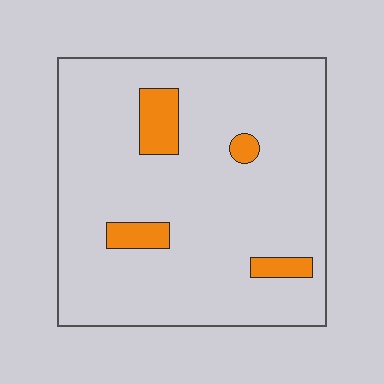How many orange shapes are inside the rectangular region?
4.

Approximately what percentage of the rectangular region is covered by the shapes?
Approximately 10%.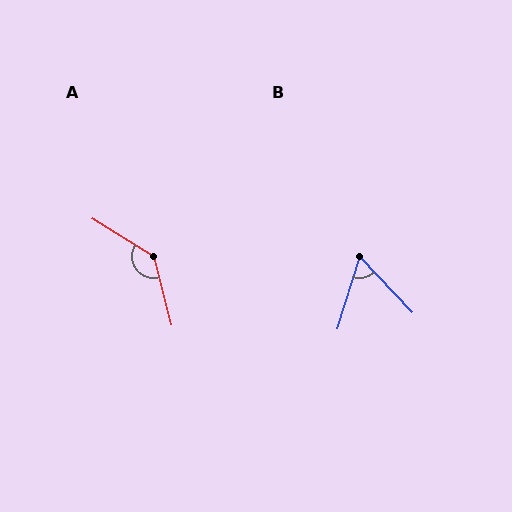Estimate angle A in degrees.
Approximately 136 degrees.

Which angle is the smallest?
B, at approximately 61 degrees.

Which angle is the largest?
A, at approximately 136 degrees.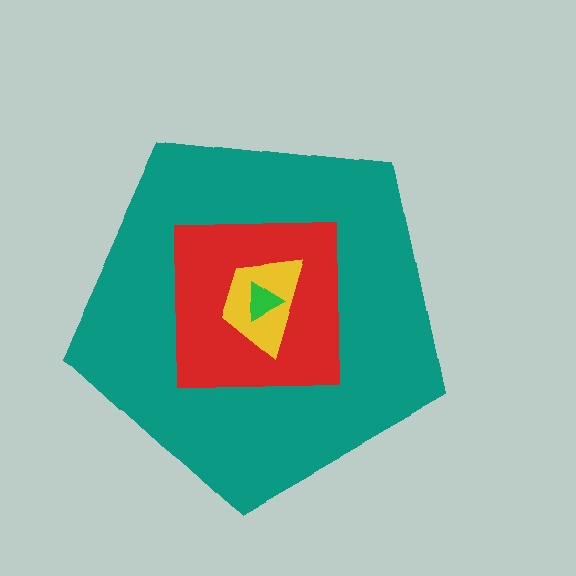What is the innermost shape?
The green triangle.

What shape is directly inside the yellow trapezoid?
The green triangle.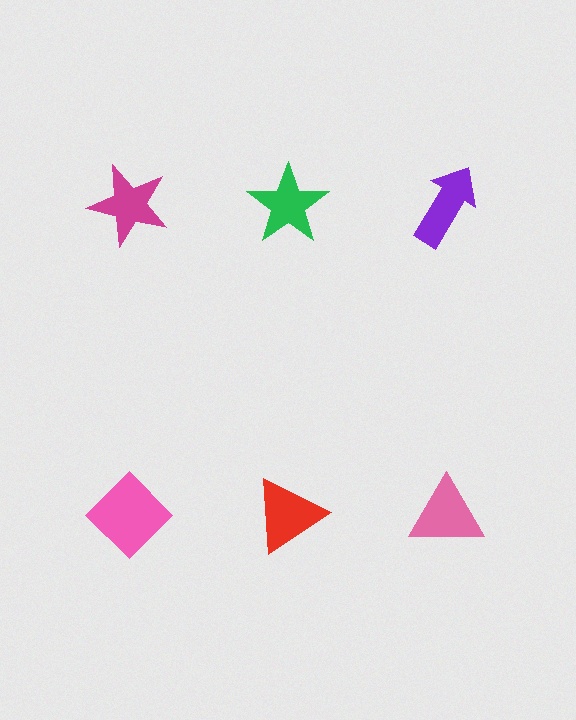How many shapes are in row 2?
3 shapes.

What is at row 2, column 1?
A pink diamond.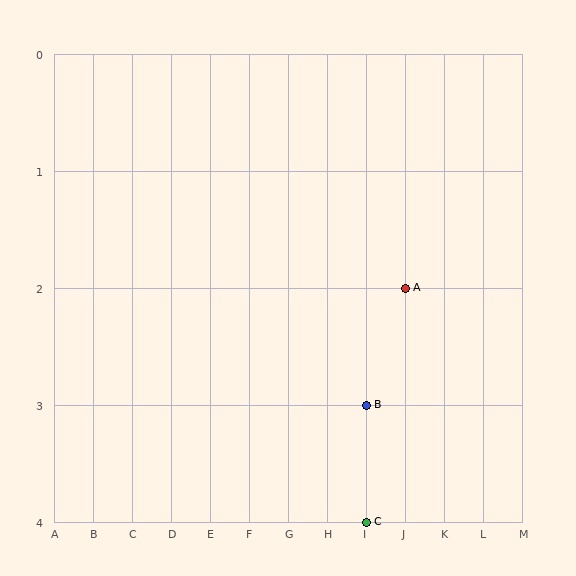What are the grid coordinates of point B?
Point B is at grid coordinates (I, 3).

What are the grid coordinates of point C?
Point C is at grid coordinates (I, 4).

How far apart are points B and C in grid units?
Points B and C are 1 row apart.